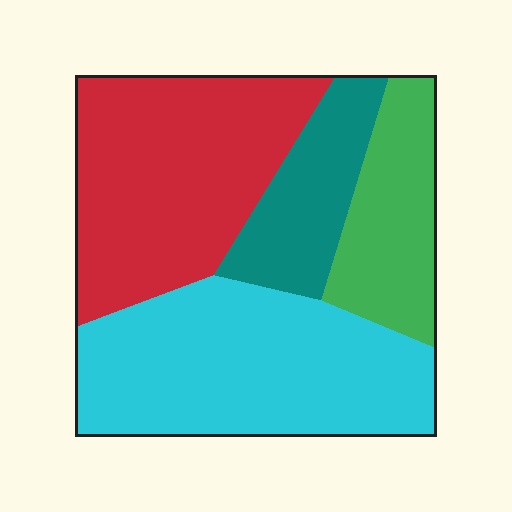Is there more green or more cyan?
Cyan.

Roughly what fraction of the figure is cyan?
Cyan covers about 35% of the figure.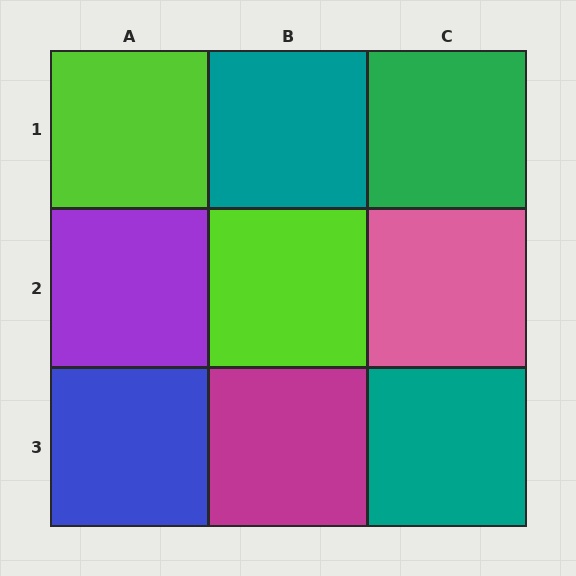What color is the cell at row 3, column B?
Magenta.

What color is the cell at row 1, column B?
Teal.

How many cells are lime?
2 cells are lime.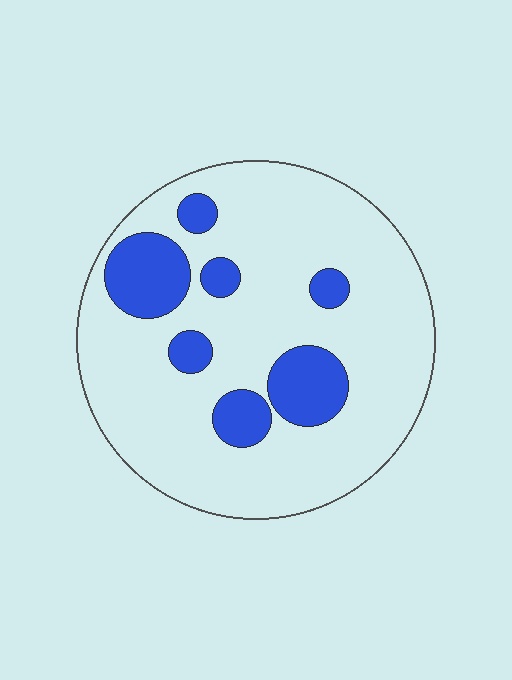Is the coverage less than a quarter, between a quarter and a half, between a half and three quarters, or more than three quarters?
Less than a quarter.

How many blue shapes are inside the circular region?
7.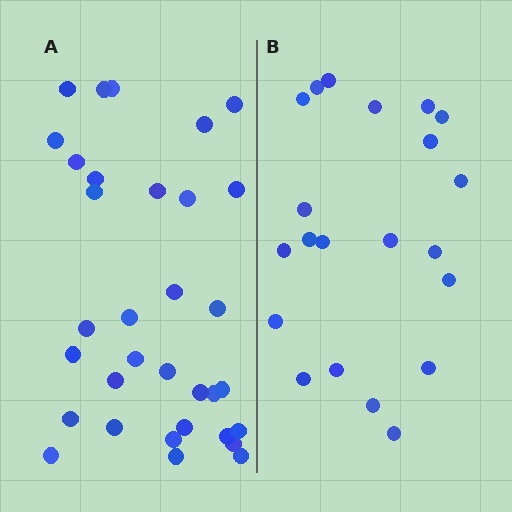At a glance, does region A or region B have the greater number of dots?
Region A (the left region) has more dots.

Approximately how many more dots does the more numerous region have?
Region A has roughly 12 or so more dots than region B.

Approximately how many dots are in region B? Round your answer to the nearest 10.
About 20 dots. (The exact count is 21, which rounds to 20.)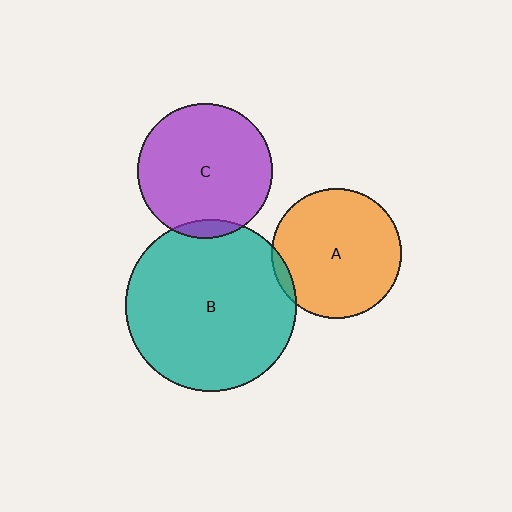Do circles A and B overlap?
Yes.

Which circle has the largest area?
Circle B (teal).